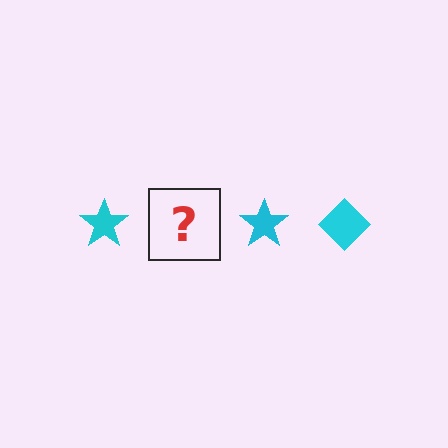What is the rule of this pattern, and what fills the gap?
The rule is that the pattern cycles through star, diamond shapes in cyan. The gap should be filled with a cyan diamond.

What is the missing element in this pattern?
The missing element is a cyan diamond.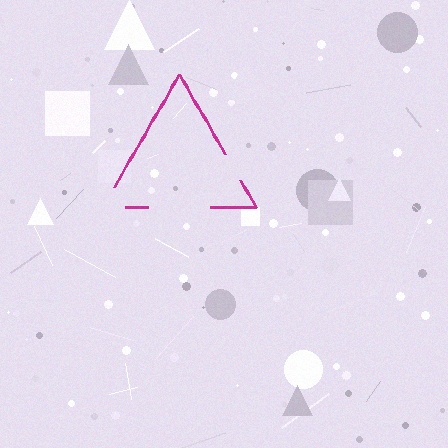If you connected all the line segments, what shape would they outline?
They would outline a triangle.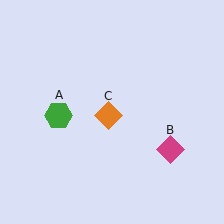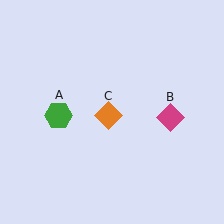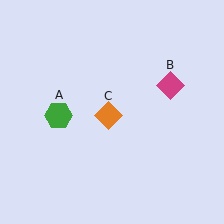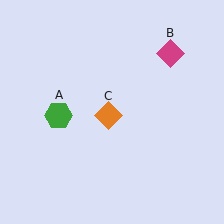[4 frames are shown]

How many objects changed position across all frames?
1 object changed position: magenta diamond (object B).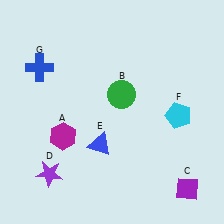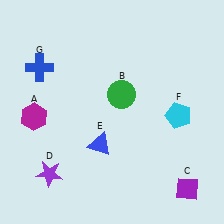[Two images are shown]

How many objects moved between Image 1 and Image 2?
1 object moved between the two images.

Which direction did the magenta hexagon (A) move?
The magenta hexagon (A) moved left.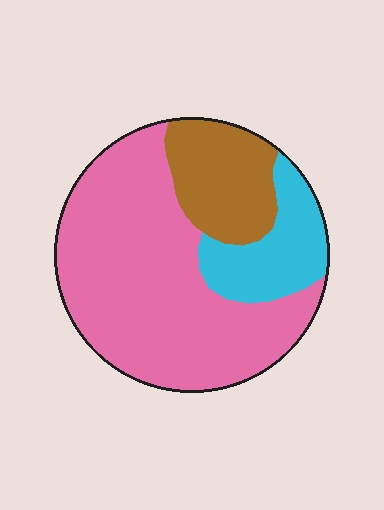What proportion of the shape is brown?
Brown covers roughly 20% of the shape.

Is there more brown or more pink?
Pink.